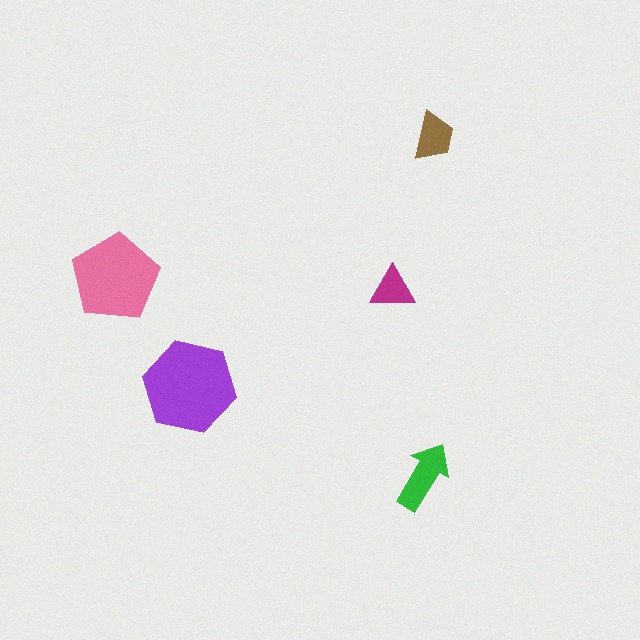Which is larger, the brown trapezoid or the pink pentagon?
The pink pentagon.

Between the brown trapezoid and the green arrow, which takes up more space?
The green arrow.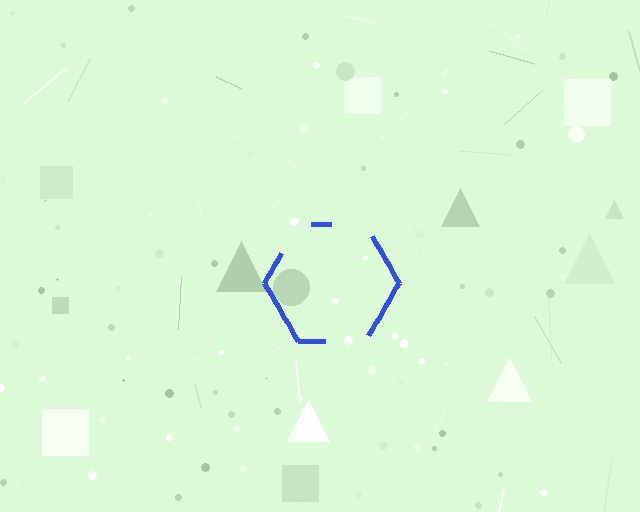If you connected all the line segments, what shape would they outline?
They would outline a hexagon.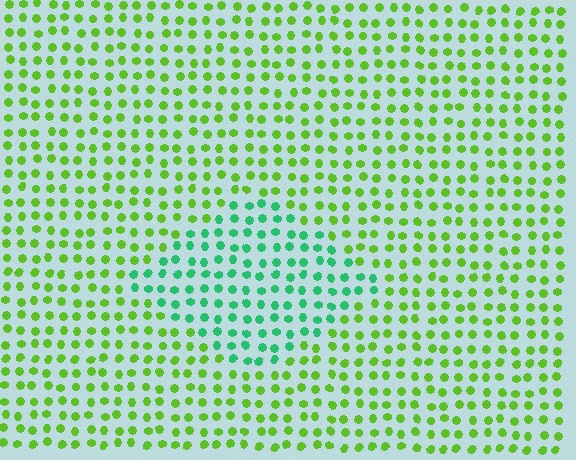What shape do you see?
I see a diamond.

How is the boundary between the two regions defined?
The boundary is defined purely by a slight shift in hue (about 49 degrees). Spacing, size, and orientation are identical on both sides.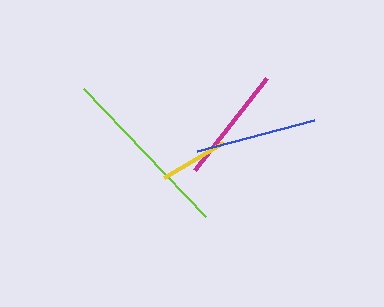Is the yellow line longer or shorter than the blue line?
The blue line is longer than the yellow line.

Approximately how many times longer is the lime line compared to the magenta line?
The lime line is approximately 1.5 times the length of the magenta line.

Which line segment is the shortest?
The yellow line is the shortest at approximately 69 pixels.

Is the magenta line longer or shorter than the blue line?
The blue line is longer than the magenta line.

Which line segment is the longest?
The lime line is the longest at approximately 177 pixels.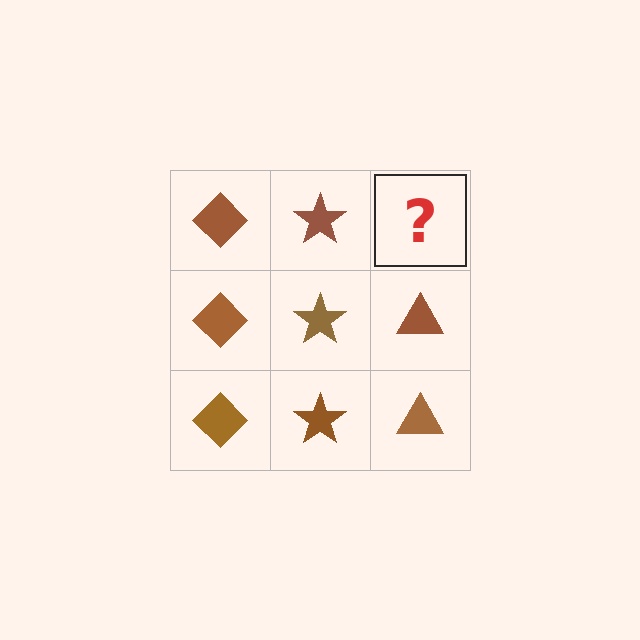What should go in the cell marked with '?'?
The missing cell should contain a brown triangle.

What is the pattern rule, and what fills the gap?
The rule is that each column has a consistent shape. The gap should be filled with a brown triangle.